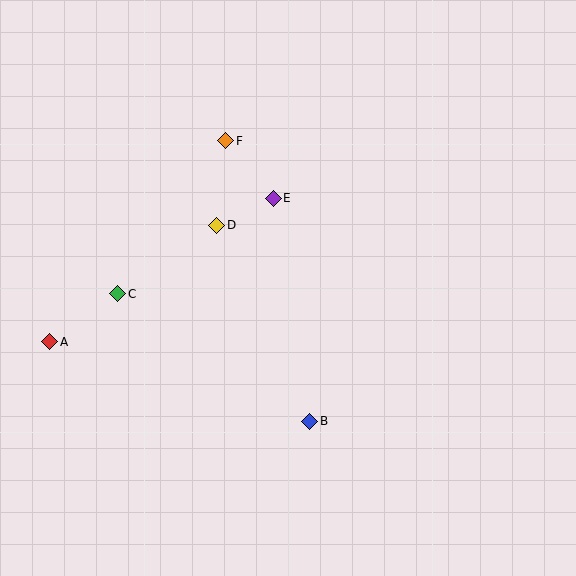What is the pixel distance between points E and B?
The distance between E and B is 226 pixels.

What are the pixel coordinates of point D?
Point D is at (217, 225).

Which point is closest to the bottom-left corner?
Point A is closest to the bottom-left corner.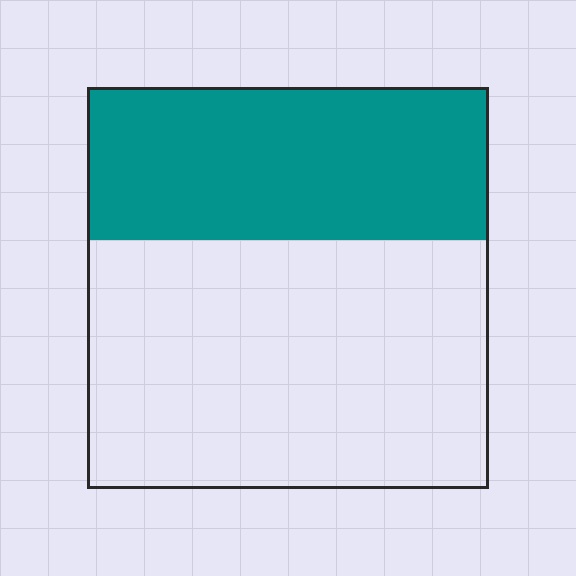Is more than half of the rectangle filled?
No.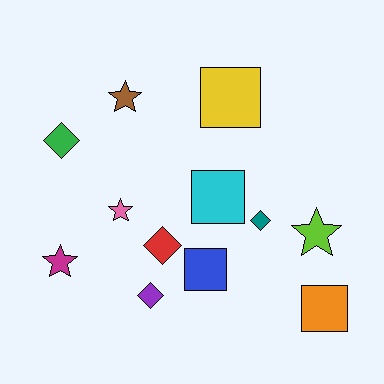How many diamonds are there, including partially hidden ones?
There are 4 diamonds.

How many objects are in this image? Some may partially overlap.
There are 12 objects.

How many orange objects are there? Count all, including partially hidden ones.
There is 1 orange object.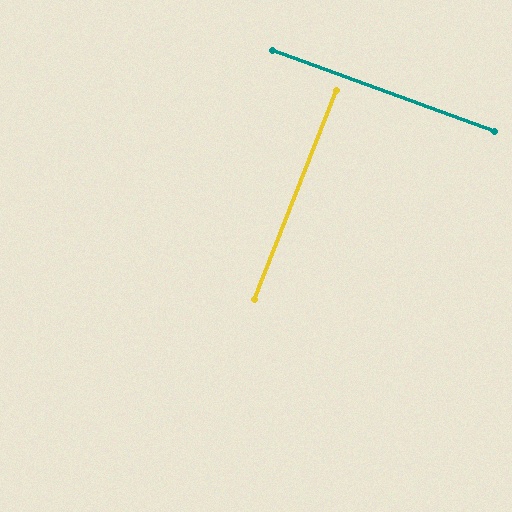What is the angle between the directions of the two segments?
Approximately 89 degrees.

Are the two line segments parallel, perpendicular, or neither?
Perpendicular — they meet at approximately 89°.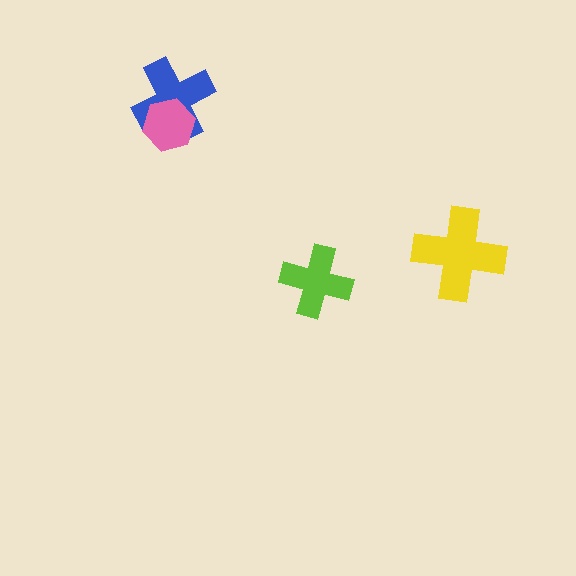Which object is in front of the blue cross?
The pink hexagon is in front of the blue cross.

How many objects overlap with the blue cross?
1 object overlaps with the blue cross.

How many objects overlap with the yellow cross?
0 objects overlap with the yellow cross.